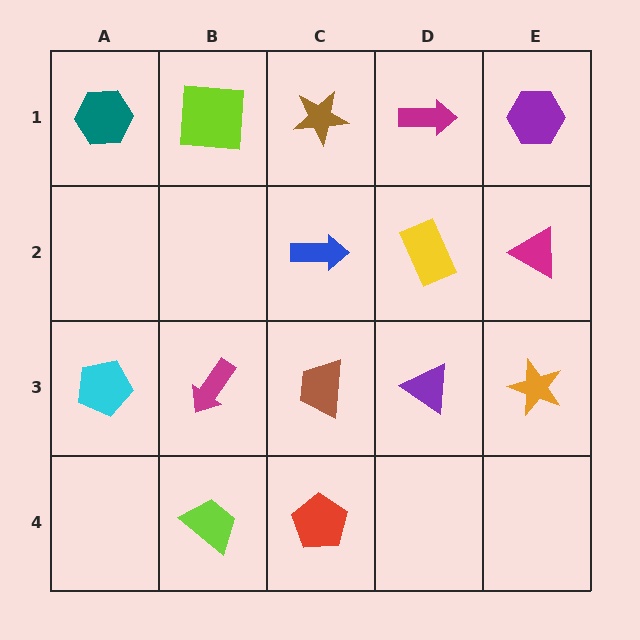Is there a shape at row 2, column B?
No, that cell is empty.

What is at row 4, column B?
A lime trapezoid.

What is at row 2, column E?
A magenta triangle.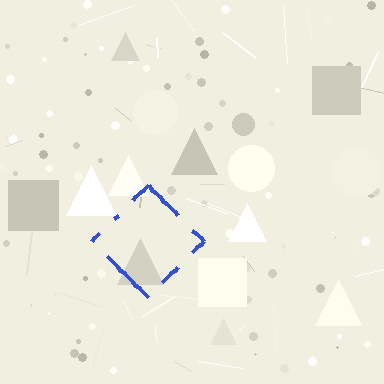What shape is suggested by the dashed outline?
The dashed outline suggests a diamond.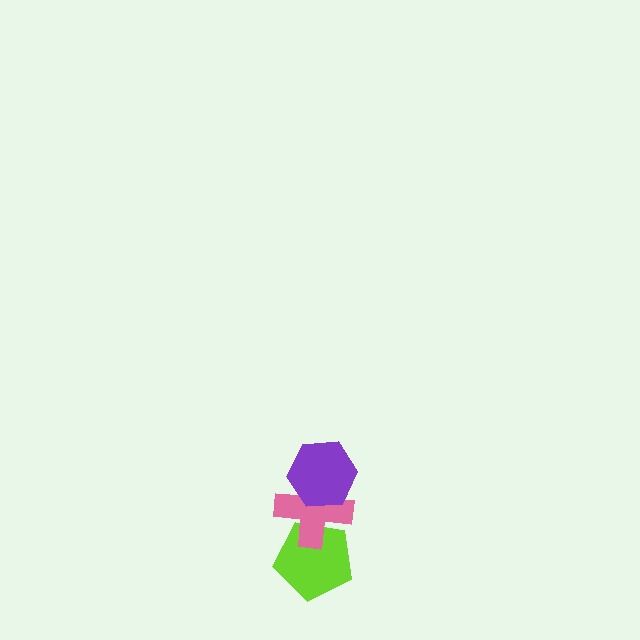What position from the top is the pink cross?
The pink cross is 2nd from the top.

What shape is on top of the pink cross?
The purple hexagon is on top of the pink cross.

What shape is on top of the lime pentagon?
The pink cross is on top of the lime pentagon.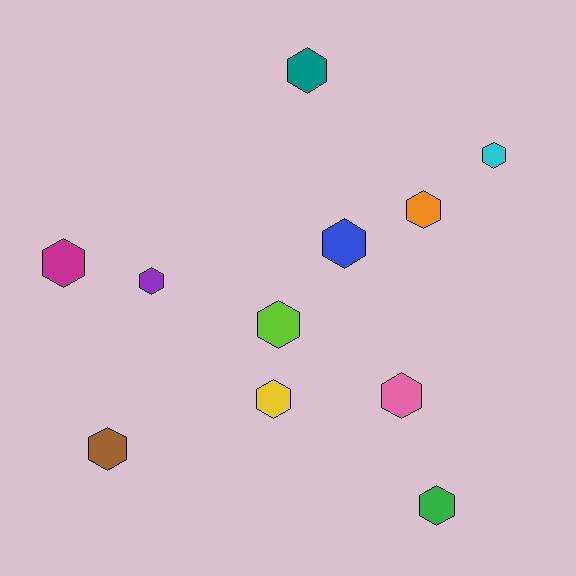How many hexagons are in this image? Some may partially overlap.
There are 11 hexagons.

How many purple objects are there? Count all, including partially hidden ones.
There is 1 purple object.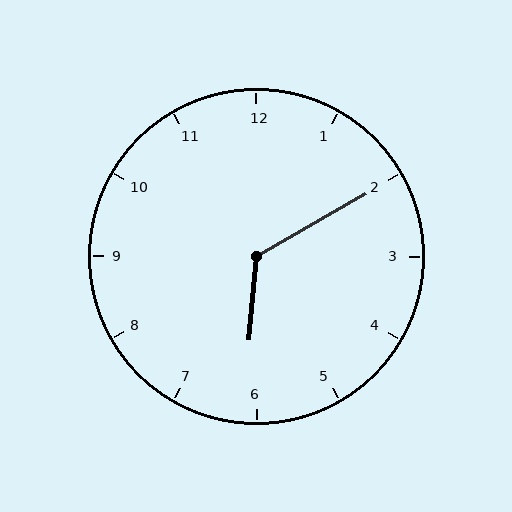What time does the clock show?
6:10.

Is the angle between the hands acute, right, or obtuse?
It is obtuse.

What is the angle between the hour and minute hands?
Approximately 125 degrees.